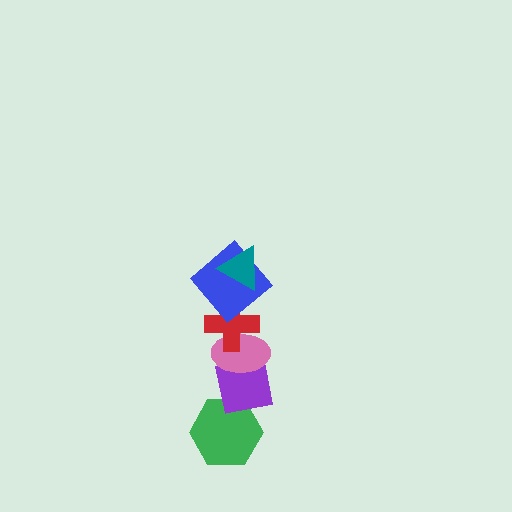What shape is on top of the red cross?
The blue diamond is on top of the red cross.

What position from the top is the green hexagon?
The green hexagon is 6th from the top.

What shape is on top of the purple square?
The pink ellipse is on top of the purple square.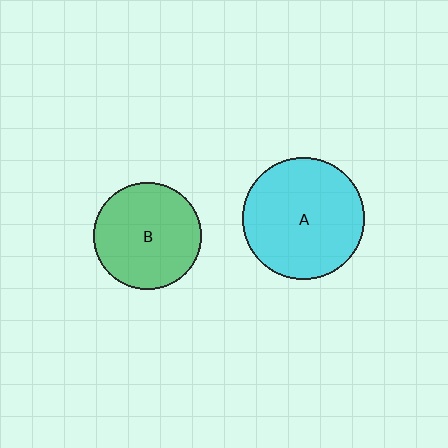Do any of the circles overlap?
No, none of the circles overlap.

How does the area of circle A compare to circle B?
Approximately 1.3 times.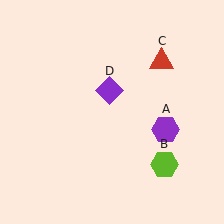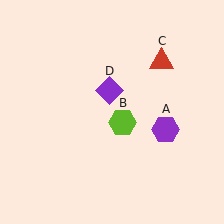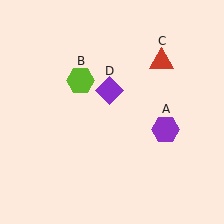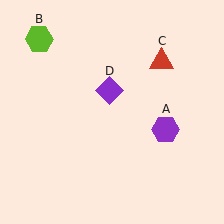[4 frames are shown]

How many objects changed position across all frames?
1 object changed position: lime hexagon (object B).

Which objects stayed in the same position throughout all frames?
Purple hexagon (object A) and red triangle (object C) and purple diamond (object D) remained stationary.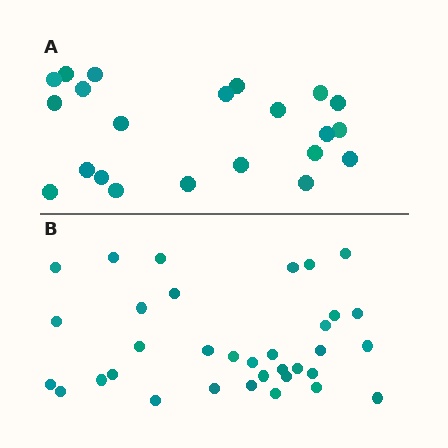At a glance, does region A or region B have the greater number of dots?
Region B (the bottom region) has more dots.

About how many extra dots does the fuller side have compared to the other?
Region B has roughly 12 or so more dots than region A.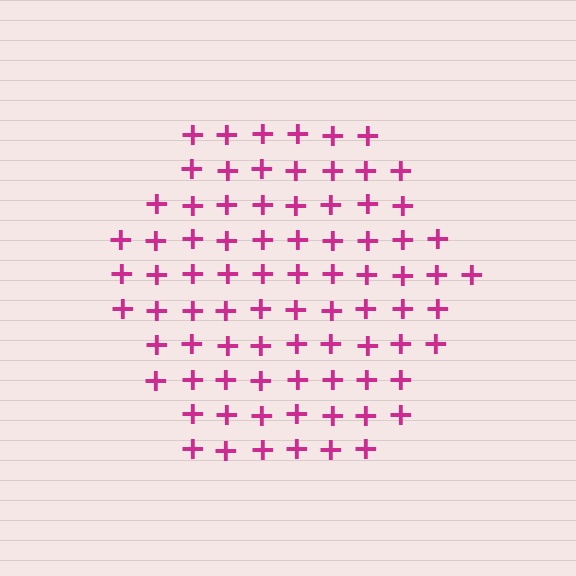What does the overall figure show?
The overall figure shows a hexagon.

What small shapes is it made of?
It is made of small plus signs.